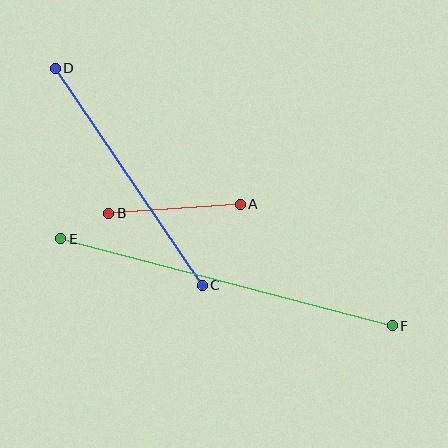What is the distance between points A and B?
The distance is approximately 131 pixels.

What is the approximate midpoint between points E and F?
The midpoint is at approximately (226, 282) pixels.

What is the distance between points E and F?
The distance is approximately 342 pixels.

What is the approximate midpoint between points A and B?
The midpoint is at approximately (174, 209) pixels.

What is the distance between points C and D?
The distance is approximately 262 pixels.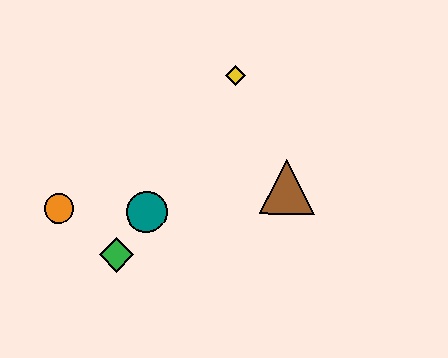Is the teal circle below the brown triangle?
Yes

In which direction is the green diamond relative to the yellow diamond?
The green diamond is below the yellow diamond.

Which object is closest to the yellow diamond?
The brown triangle is closest to the yellow diamond.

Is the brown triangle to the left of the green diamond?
No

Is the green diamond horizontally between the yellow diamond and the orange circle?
Yes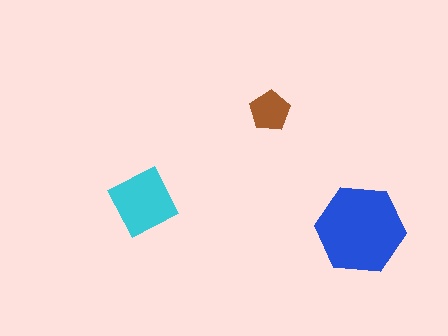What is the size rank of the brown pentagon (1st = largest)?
3rd.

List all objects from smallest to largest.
The brown pentagon, the cyan square, the blue hexagon.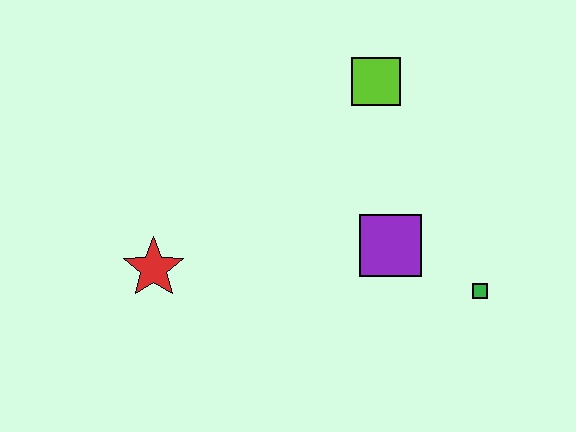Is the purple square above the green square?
Yes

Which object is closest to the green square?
The purple square is closest to the green square.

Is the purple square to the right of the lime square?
Yes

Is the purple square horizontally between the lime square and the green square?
Yes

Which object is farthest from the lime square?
The red star is farthest from the lime square.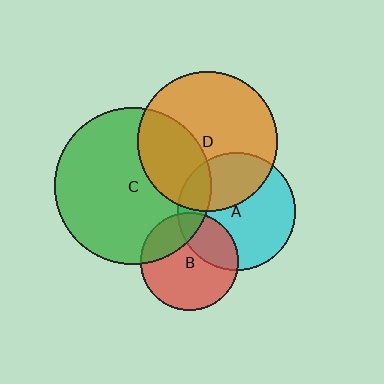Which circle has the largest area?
Circle C (green).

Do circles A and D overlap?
Yes.